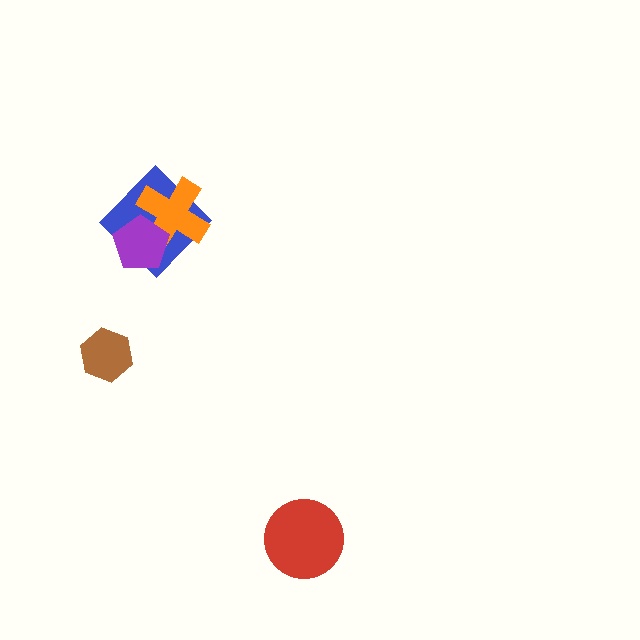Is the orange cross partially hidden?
Yes, it is partially covered by another shape.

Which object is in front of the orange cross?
The purple pentagon is in front of the orange cross.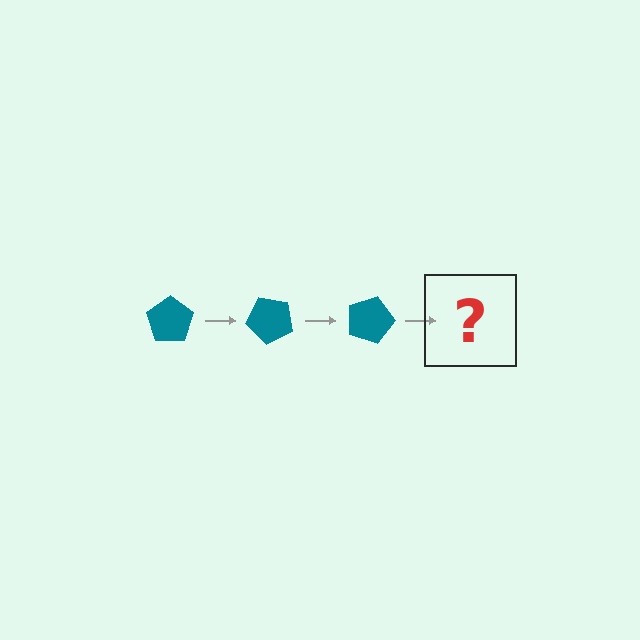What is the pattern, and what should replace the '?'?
The pattern is that the pentagon rotates 45 degrees each step. The '?' should be a teal pentagon rotated 135 degrees.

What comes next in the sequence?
The next element should be a teal pentagon rotated 135 degrees.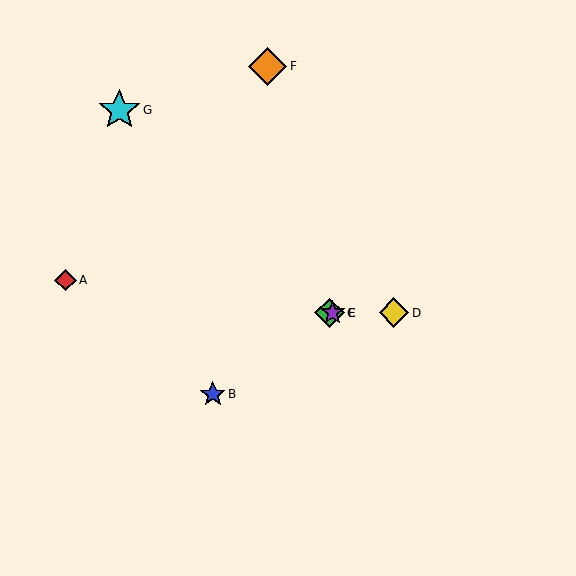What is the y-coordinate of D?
Object D is at y≈313.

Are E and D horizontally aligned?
Yes, both are at y≈313.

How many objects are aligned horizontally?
3 objects (C, D, E) are aligned horizontally.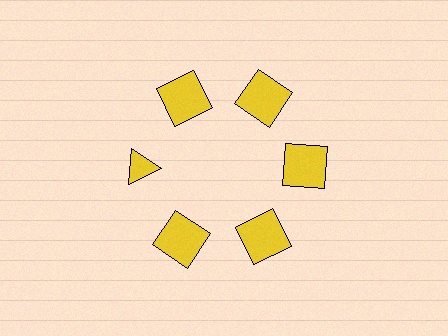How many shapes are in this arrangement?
There are 6 shapes arranged in a ring pattern.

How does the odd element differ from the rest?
It has a different shape: triangle instead of square.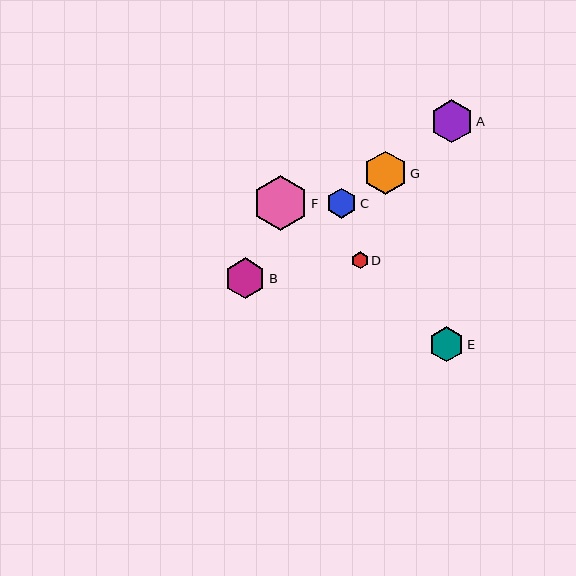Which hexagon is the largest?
Hexagon F is the largest with a size of approximately 55 pixels.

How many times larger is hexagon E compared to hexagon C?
Hexagon E is approximately 1.2 times the size of hexagon C.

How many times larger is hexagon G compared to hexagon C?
Hexagon G is approximately 1.4 times the size of hexagon C.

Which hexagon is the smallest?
Hexagon D is the smallest with a size of approximately 17 pixels.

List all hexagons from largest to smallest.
From largest to smallest: F, G, A, B, E, C, D.